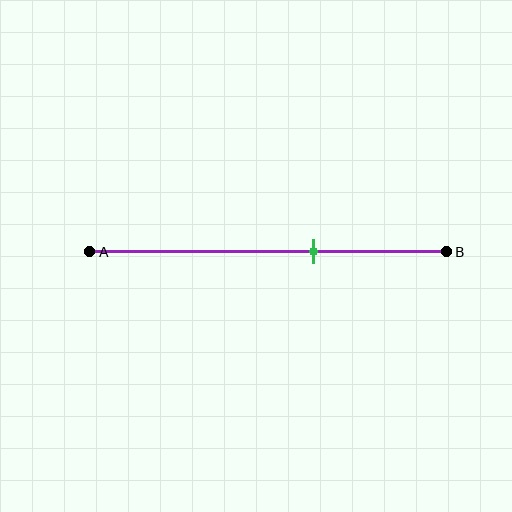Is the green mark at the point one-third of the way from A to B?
No, the mark is at about 65% from A, not at the 33% one-third point.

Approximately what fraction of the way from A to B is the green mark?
The green mark is approximately 65% of the way from A to B.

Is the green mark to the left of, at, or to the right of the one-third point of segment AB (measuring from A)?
The green mark is to the right of the one-third point of segment AB.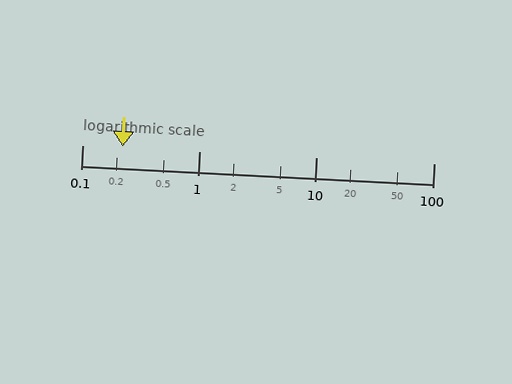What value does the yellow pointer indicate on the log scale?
The pointer indicates approximately 0.22.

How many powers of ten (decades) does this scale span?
The scale spans 3 decades, from 0.1 to 100.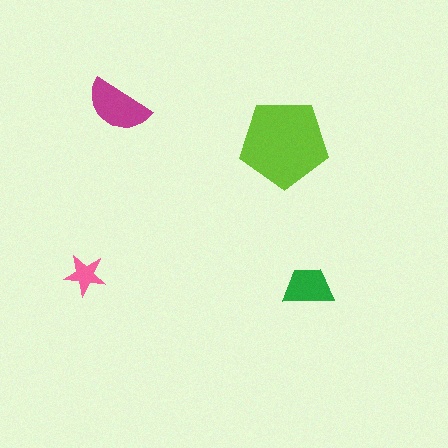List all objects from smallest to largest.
The pink star, the green trapezoid, the magenta semicircle, the lime pentagon.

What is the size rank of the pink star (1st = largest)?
4th.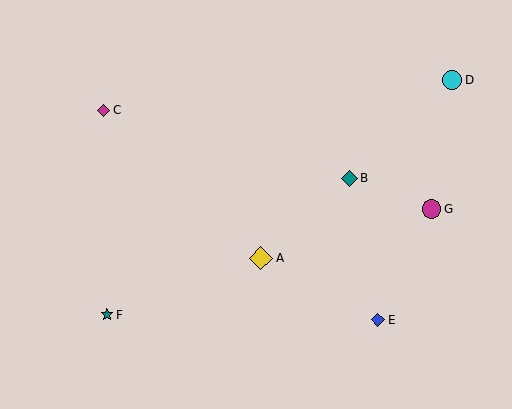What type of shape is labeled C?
Shape C is a magenta diamond.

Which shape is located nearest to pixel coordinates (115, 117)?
The magenta diamond (labeled C) at (104, 110) is nearest to that location.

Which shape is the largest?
The yellow diamond (labeled A) is the largest.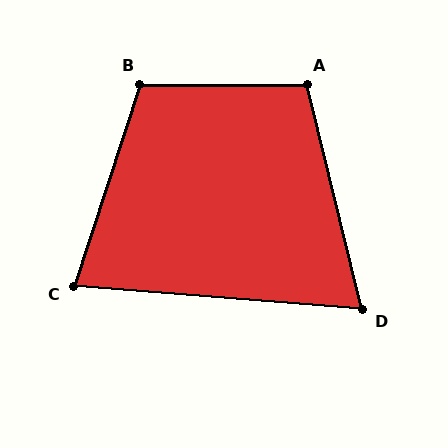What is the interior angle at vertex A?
Approximately 103 degrees (obtuse).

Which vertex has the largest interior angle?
B, at approximately 108 degrees.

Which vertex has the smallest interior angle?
D, at approximately 72 degrees.